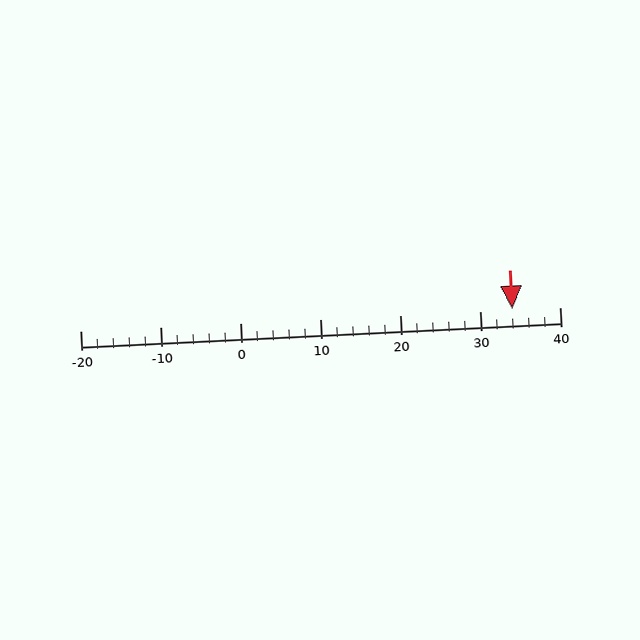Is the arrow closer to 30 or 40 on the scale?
The arrow is closer to 30.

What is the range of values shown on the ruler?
The ruler shows values from -20 to 40.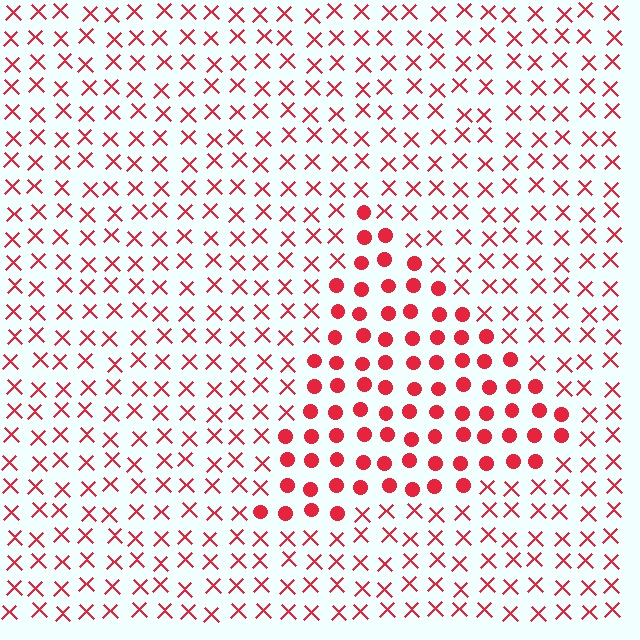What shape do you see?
I see a triangle.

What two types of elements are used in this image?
The image uses circles inside the triangle region and X marks outside it.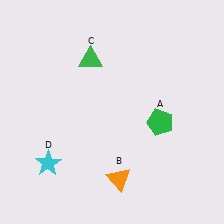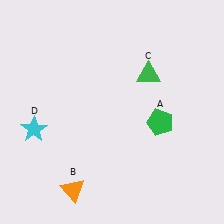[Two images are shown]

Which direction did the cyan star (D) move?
The cyan star (D) moved up.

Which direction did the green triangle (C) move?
The green triangle (C) moved right.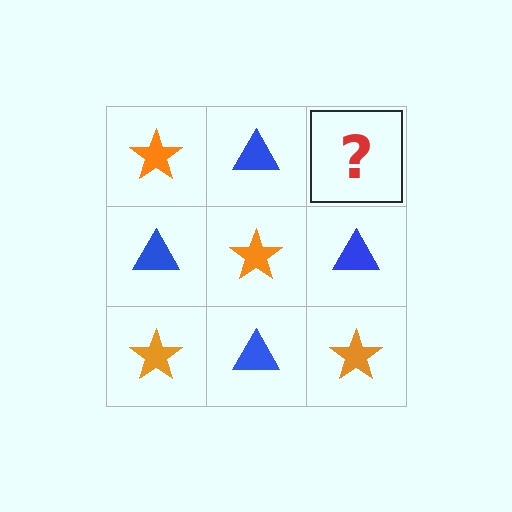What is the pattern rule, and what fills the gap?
The rule is that it alternates orange star and blue triangle in a checkerboard pattern. The gap should be filled with an orange star.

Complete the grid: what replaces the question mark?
The question mark should be replaced with an orange star.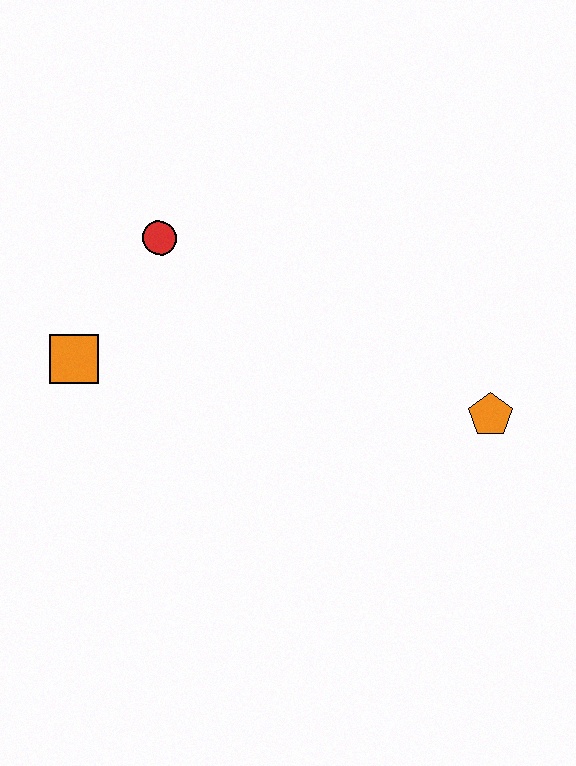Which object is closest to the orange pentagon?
The red circle is closest to the orange pentagon.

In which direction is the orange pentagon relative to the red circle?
The orange pentagon is to the right of the red circle.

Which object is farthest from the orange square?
The orange pentagon is farthest from the orange square.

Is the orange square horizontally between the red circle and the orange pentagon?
No